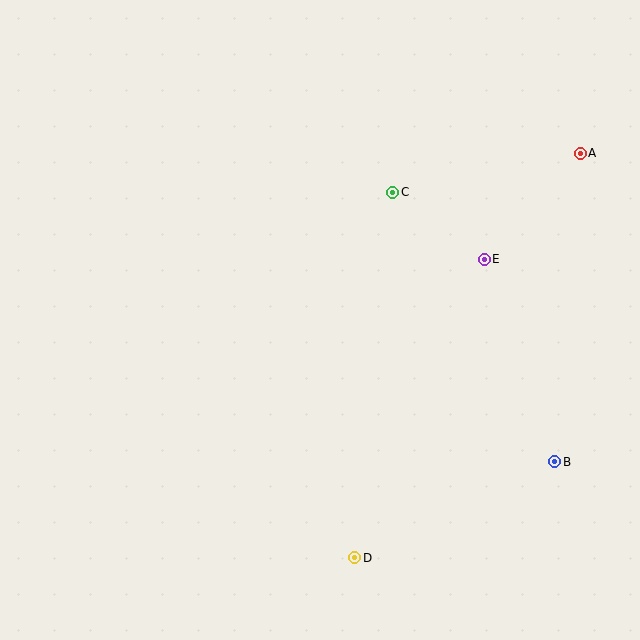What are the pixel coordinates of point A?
Point A is at (580, 153).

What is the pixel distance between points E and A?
The distance between E and A is 143 pixels.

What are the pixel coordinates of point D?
Point D is at (355, 558).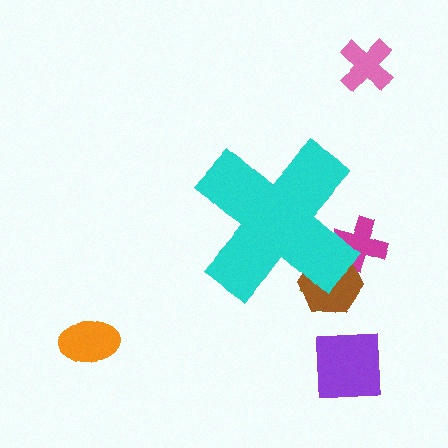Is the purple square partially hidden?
No, the purple square is fully visible.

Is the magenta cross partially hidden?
Yes, the magenta cross is partially hidden behind the cyan cross.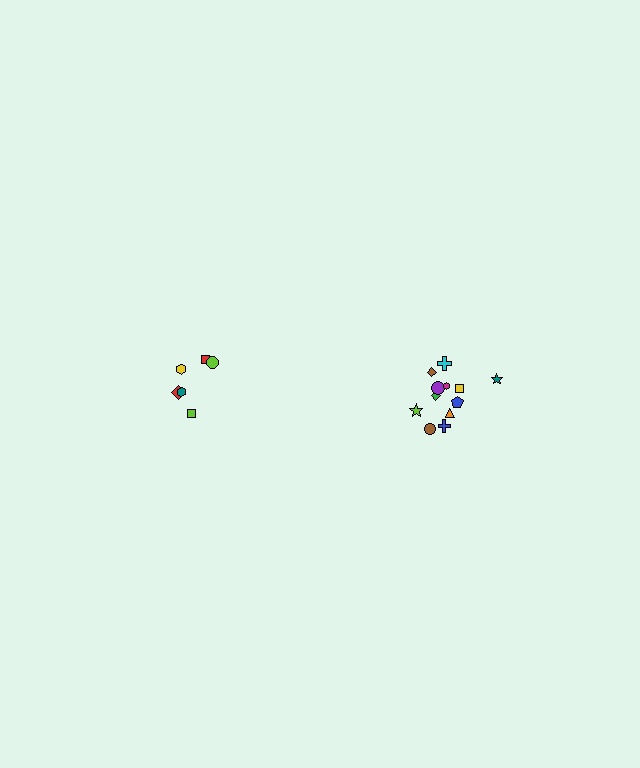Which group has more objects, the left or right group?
The right group.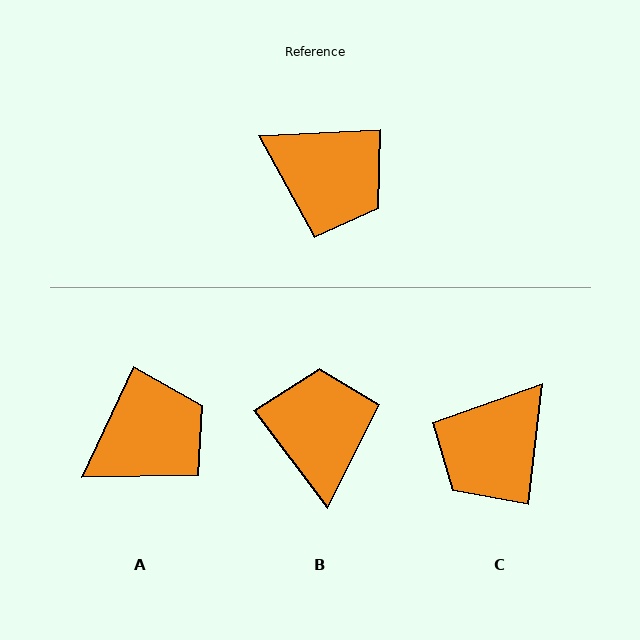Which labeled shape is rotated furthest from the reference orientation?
B, about 124 degrees away.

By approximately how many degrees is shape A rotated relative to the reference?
Approximately 62 degrees counter-clockwise.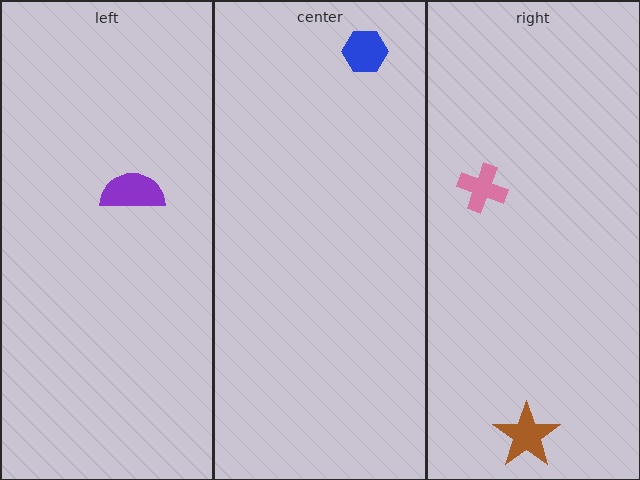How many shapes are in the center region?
1.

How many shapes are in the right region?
2.